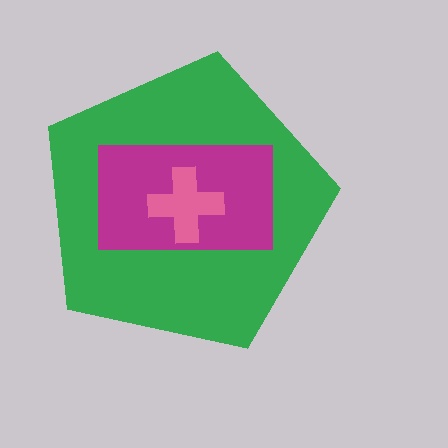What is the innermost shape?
The pink cross.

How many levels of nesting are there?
3.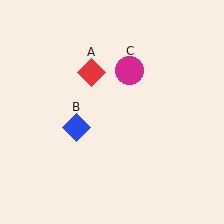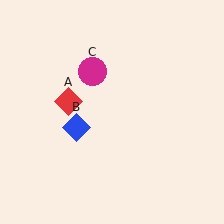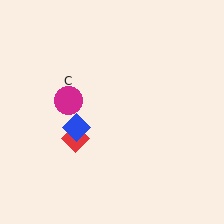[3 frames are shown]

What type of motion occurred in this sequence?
The red diamond (object A), magenta circle (object C) rotated counterclockwise around the center of the scene.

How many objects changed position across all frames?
2 objects changed position: red diamond (object A), magenta circle (object C).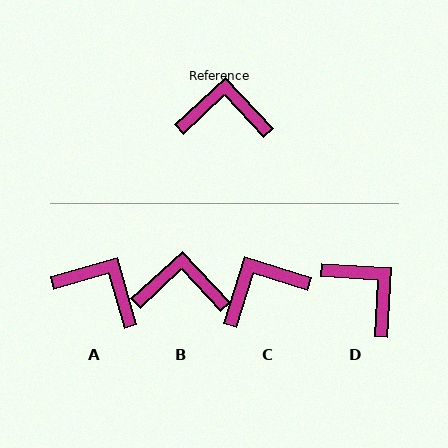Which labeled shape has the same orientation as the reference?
B.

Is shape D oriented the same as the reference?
No, it is off by about 46 degrees.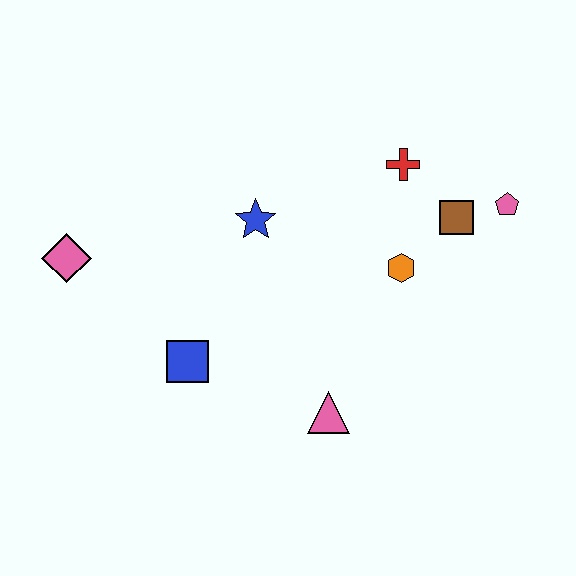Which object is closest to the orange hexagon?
The brown square is closest to the orange hexagon.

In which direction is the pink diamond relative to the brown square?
The pink diamond is to the left of the brown square.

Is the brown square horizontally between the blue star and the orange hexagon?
No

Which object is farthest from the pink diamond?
The pink pentagon is farthest from the pink diamond.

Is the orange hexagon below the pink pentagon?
Yes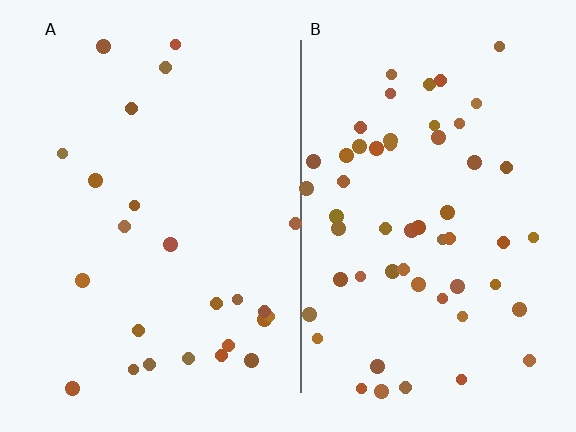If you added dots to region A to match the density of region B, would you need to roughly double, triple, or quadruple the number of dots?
Approximately double.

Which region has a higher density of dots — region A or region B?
B (the right).